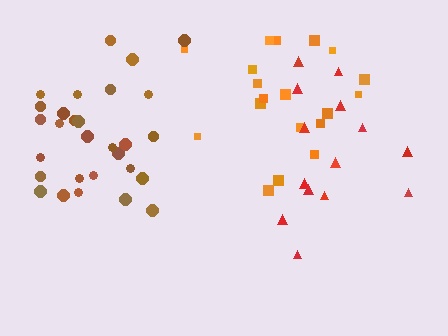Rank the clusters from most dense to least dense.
brown, red, orange.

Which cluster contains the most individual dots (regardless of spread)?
Brown (29).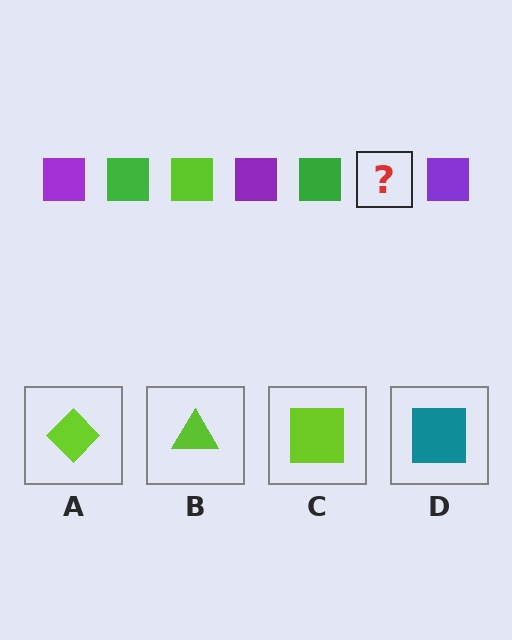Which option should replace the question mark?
Option C.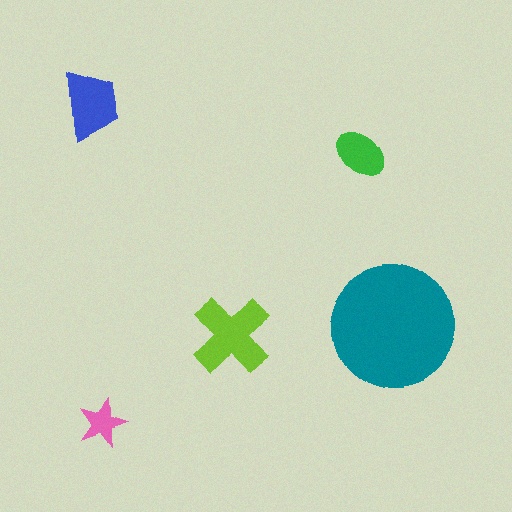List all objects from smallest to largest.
The pink star, the green ellipse, the blue trapezoid, the lime cross, the teal circle.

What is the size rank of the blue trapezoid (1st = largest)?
3rd.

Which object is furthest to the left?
The pink star is leftmost.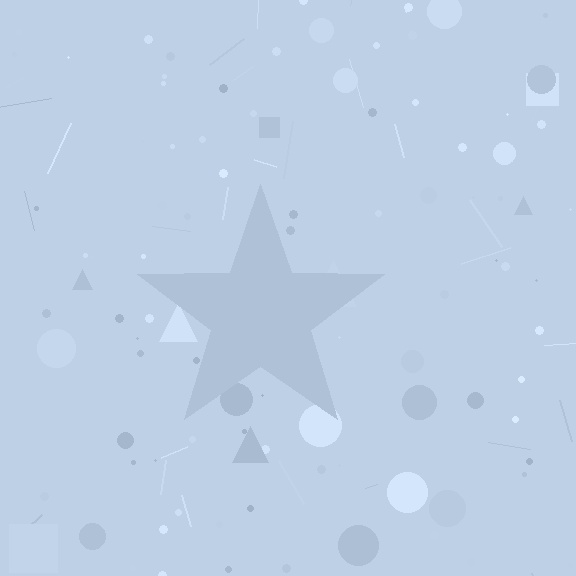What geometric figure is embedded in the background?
A star is embedded in the background.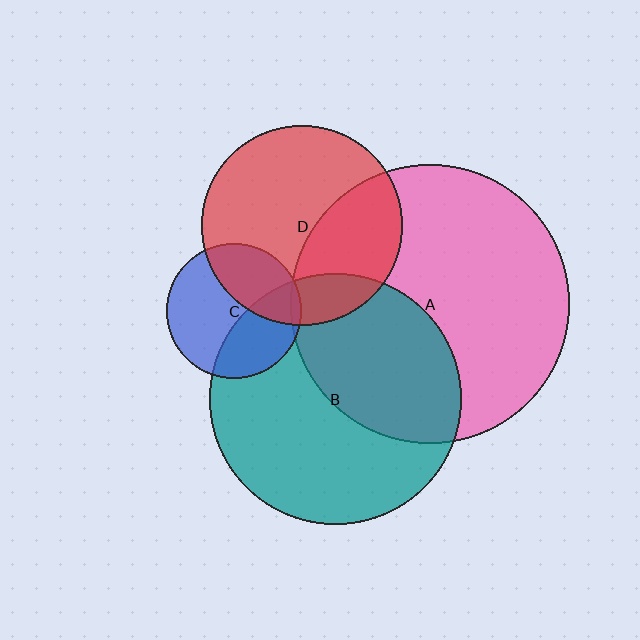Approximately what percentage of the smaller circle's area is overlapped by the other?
Approximately 15%.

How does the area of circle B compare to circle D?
Approximately 1.6 times.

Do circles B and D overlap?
Yes.